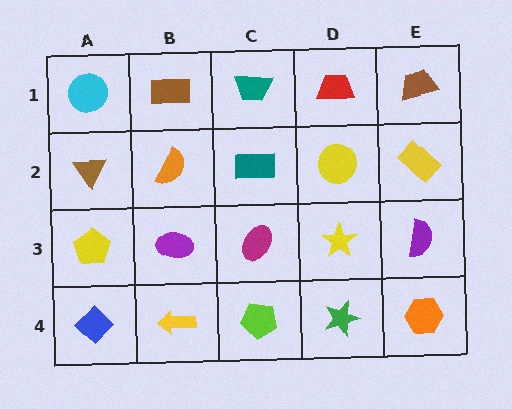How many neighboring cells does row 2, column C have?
4.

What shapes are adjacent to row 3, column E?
A yellow rectangle (row 2, column E), an orange hexagon (row 4, column E), a yellow star (row 3, column D).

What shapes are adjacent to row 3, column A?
A brown triangle (row 2, column A), a blue diamond (row 4, column A), a purple ellipse (row 3, column B).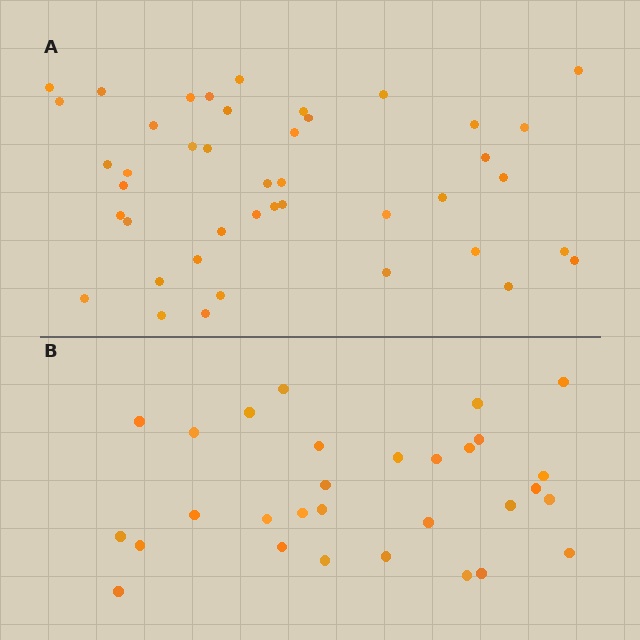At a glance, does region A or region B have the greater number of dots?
Region A (the top region) has more dots.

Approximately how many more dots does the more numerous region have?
Region A has approximately 15 more dots than region B.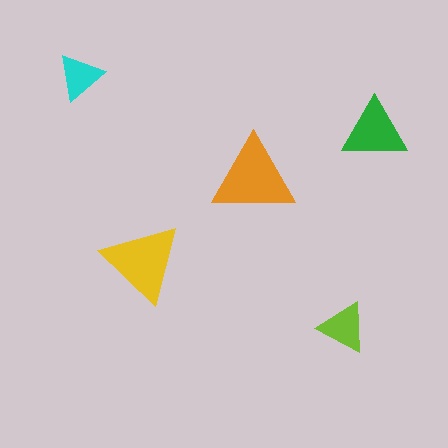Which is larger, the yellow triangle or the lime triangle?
The yellow one.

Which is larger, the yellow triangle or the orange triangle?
The orange one.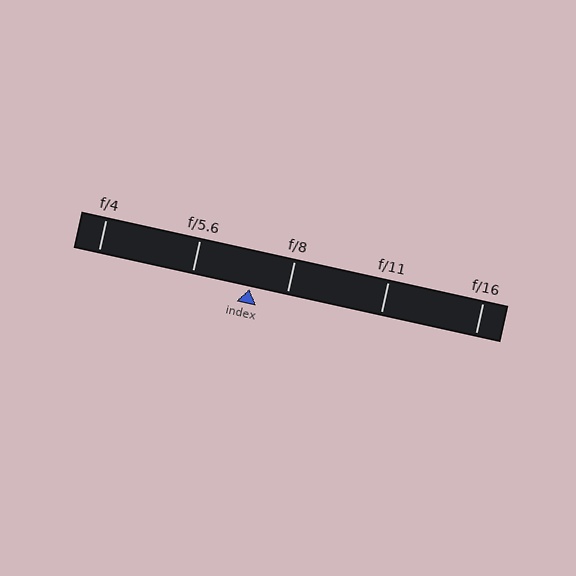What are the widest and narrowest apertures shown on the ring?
The widest aperture shown is f/4 and the narrowest is f/16.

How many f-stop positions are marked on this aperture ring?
There are 5 f-stop positions marked.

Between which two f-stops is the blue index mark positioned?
The index mark is between f/5.6 and f/8.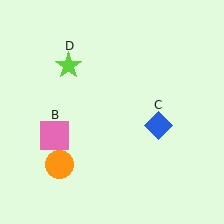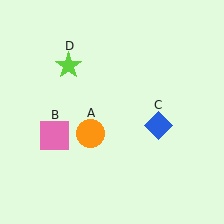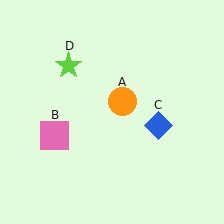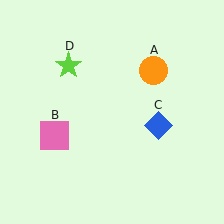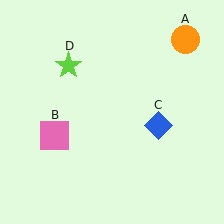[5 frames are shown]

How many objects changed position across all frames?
1 object changed position: orange circle (object A).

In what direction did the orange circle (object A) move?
The orange circle (object A) moved up and to the right.